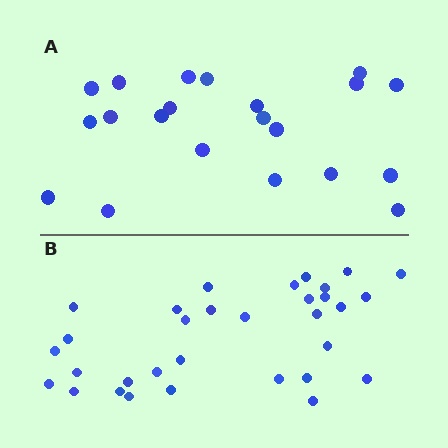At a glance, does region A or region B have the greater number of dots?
Region B (the bottom region) has more dots.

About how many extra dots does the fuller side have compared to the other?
Region B has roughly 12 or so more dots than region A.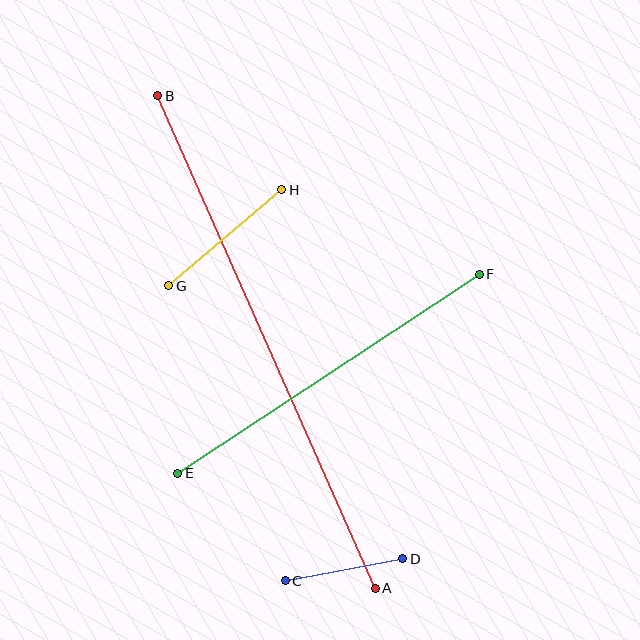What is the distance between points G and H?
The distance is approximately 148 pixels.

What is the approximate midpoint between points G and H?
The midpoint is at approximately (225, 238) pixels.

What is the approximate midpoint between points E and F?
The midpoint is at approximately (329, 374) pixels.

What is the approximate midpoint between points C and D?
The midpoint is at approximately (344, 570) pixels.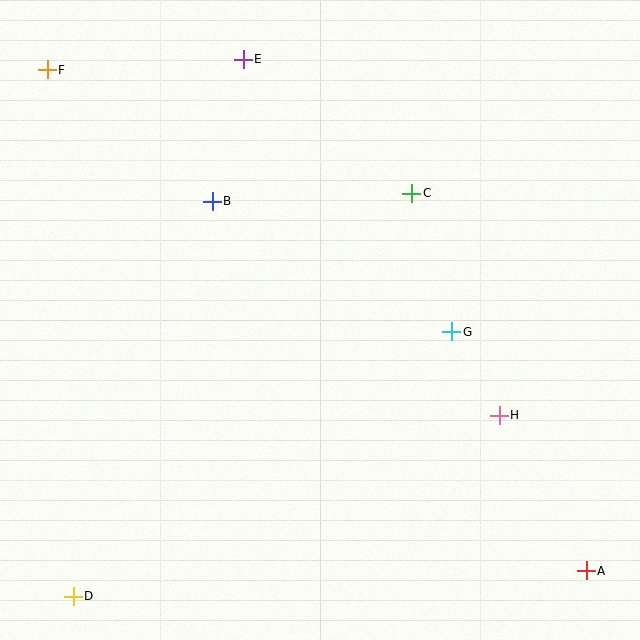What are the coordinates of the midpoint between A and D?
The midpoint between A and D is at (330, 584).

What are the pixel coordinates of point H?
Point H is at (499, 415).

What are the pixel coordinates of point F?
Point F is at (47, 70).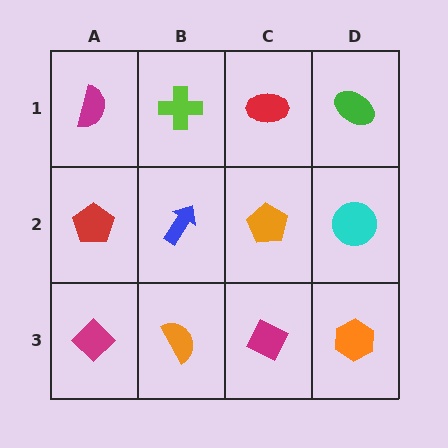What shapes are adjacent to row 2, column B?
A lime cross (row 1, column B), an orange semicircle (row 3, column B), a red pentagon (row 2, column A), an orange pentagon (row 2, column C).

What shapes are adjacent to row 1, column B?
A blue arrow (row 2, column B), a magenta semicircle (row 1, column A), a red ellipse (row 1, column C).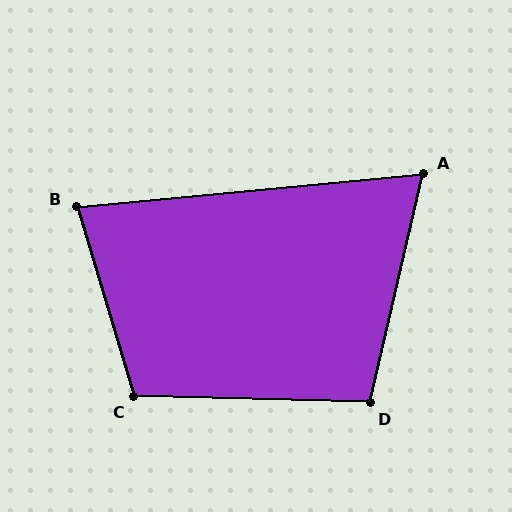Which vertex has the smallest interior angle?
A, at approximately 72 degrees.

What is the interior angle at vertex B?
Approximately 79 degrees (acute).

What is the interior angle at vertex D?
Approximately 101 degrees (obtuse).